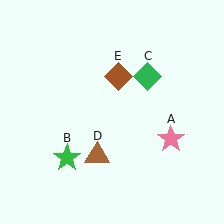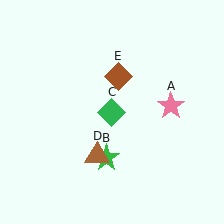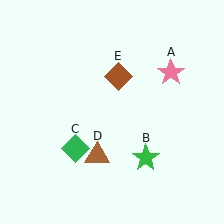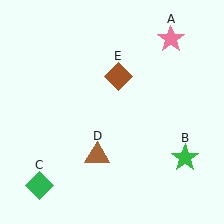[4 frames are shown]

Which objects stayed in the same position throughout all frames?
Brown triangle (object D) and brown diamond (object E) remained stationary.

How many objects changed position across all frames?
3 objects changed position: pink star (object A), green star (object B), green diamond (object C).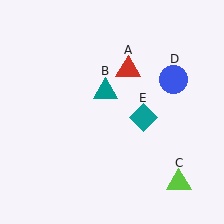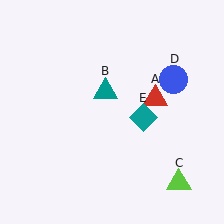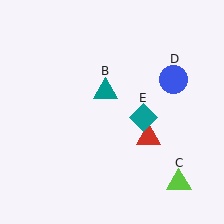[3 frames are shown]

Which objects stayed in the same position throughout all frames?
Teal triangle (object B) and lime triangle (object C) and blue circle (object D) and teal diamond (object E) remained stationary.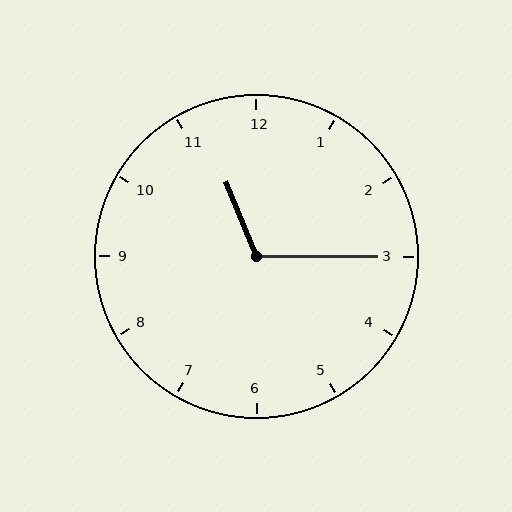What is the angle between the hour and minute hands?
Approximately 112 degrees.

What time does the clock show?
11:15.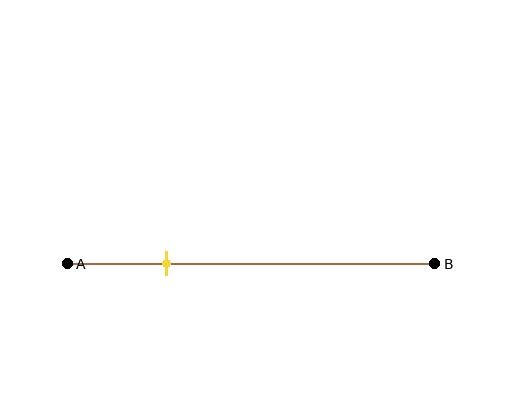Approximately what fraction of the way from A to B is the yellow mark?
The yellow mark is approximately 25% of the way from A to B.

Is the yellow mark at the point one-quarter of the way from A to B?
Yes, the mark is approximately at the one-quarter point.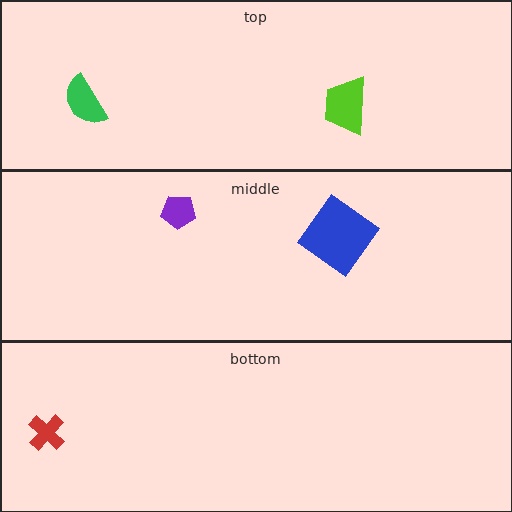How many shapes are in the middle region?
2.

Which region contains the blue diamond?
The middle region.